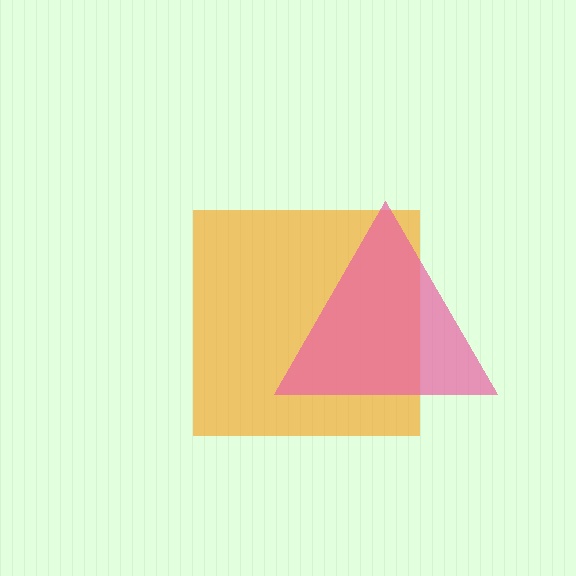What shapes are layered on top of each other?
The layered shapes are: an orange square, a pink triangle.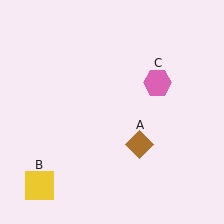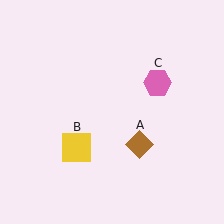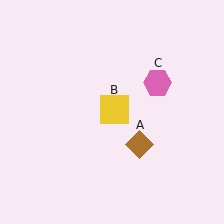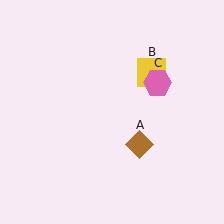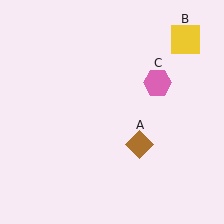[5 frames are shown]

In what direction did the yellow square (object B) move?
The yellow square (object B) moved up and to the right.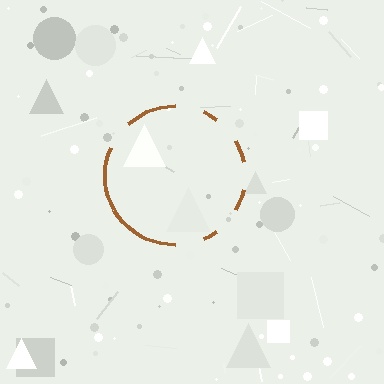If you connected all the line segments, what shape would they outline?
They would outline a circle.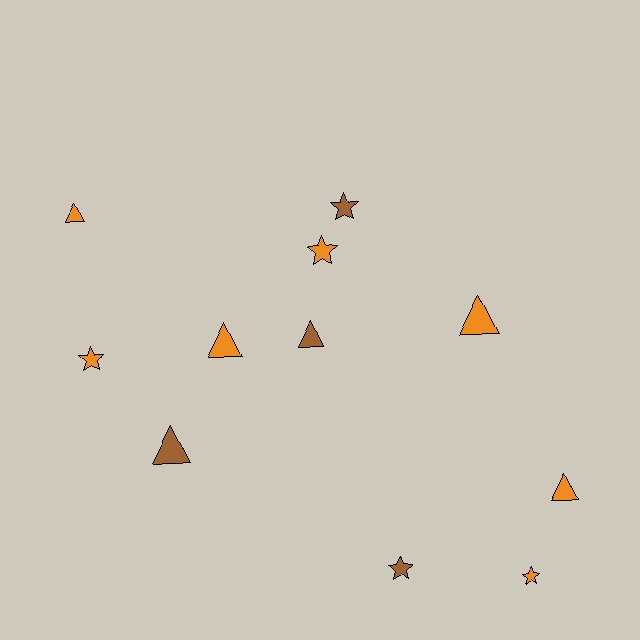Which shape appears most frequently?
Triangle, with 6 objects.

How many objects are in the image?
There are 11 objects.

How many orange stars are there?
There are 3 orange stars.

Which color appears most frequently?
Orange, with 7 objects.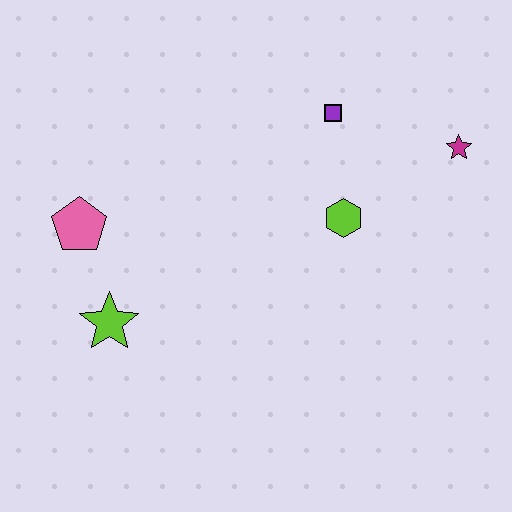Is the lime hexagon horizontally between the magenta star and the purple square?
Yes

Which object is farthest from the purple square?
The lime star is farthest from the purple square.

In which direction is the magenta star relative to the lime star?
The magenta star is to the right of the lime star.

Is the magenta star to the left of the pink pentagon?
No